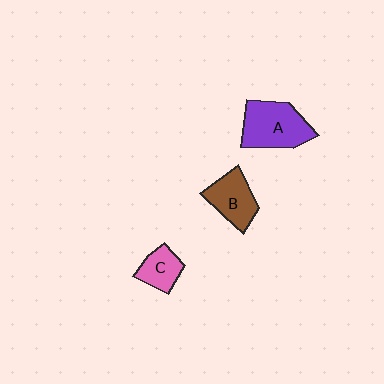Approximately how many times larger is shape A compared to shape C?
Approximately 1.9 times.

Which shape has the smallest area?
Shape C (pink).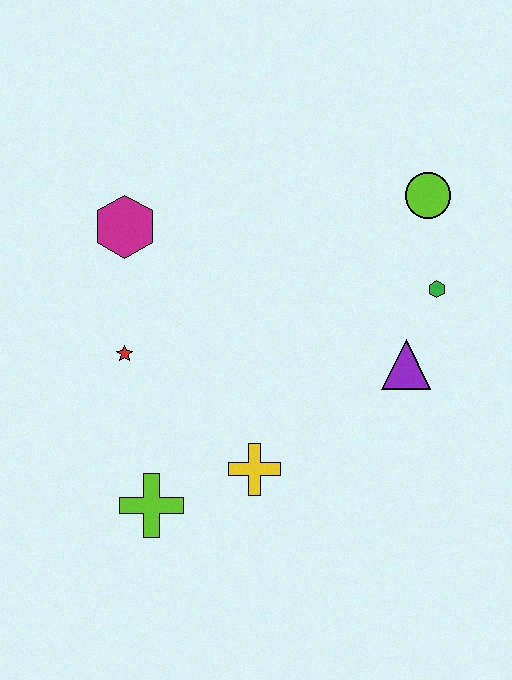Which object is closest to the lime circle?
The green hexagon is closest to the lime circle.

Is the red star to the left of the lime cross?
Yes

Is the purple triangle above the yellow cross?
Yes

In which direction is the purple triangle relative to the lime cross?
The purple triangle is to the right of the lime cross.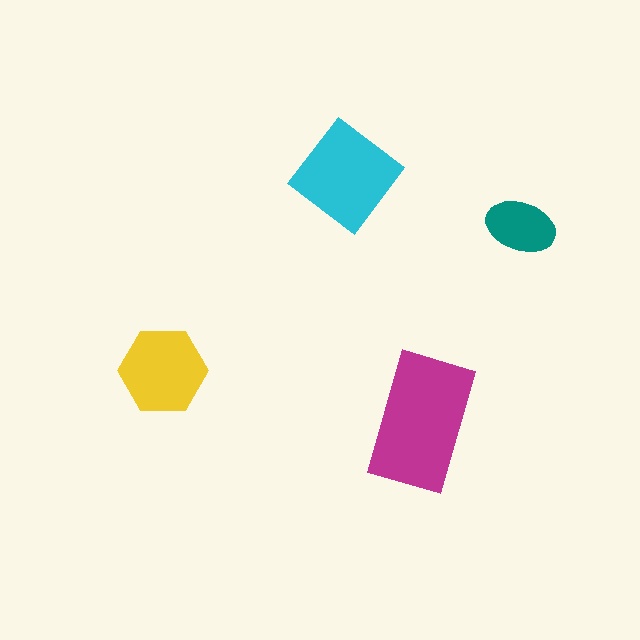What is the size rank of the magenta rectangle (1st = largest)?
1st.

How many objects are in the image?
There are 4 objects in the image.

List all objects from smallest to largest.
The teal ellipse, the yellow hexagon, the cyan diamond, the magenta rectangle.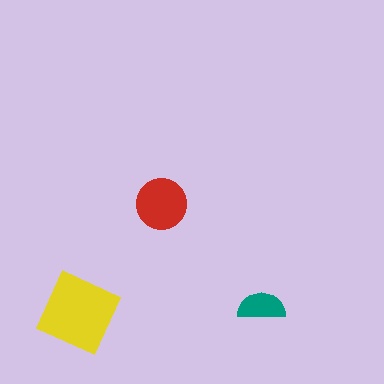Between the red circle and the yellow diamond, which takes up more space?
The yellow diamond.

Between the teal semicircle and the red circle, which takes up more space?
The red circle.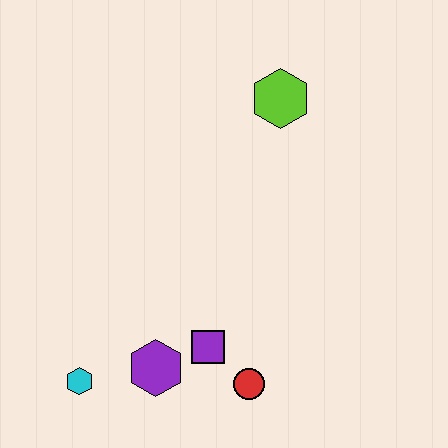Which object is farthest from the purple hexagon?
The lime hexagon is farthest from the purple hexagon.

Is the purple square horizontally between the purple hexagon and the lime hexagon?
Yes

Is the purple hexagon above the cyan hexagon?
Yes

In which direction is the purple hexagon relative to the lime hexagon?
The purple hexagon is below the lime hexagon.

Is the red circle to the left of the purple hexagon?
No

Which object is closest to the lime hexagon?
The purple square is closest to the lime hexagon.